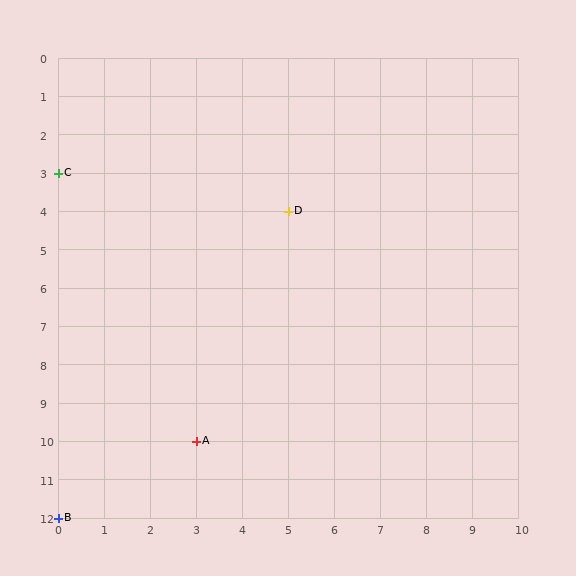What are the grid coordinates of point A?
Point A is at grid coordinates (3, 10).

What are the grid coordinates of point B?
Point B is at grid coordinates (0, 12).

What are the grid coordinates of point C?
Point C is at grid coordinates (0, 3).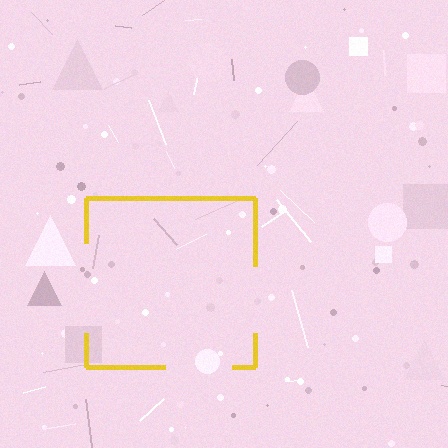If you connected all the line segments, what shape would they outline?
They would outline a square.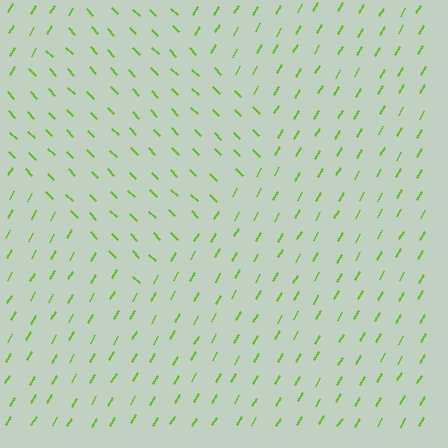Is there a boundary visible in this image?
Yes, there is a texture boundary formed by a change in line orientation.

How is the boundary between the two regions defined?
The boundary is defined purely by a change in line orientation (approximately 75 degrees difference). All lines are the same color and thickness.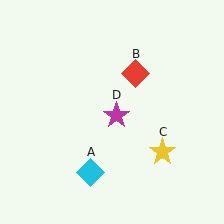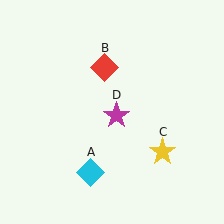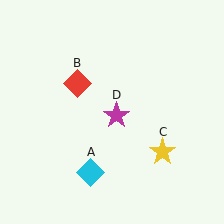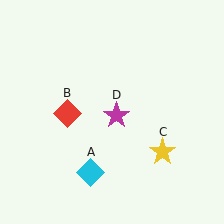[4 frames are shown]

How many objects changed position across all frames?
1 object changed position: red diamond (object B).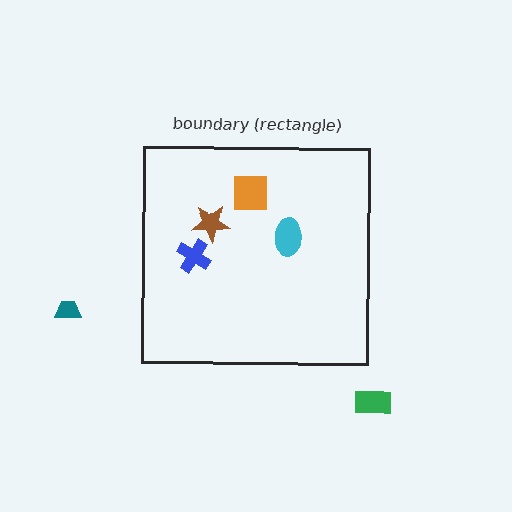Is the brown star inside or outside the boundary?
Inside.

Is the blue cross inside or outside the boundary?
Inside.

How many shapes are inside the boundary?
4 inside, 2 outside.